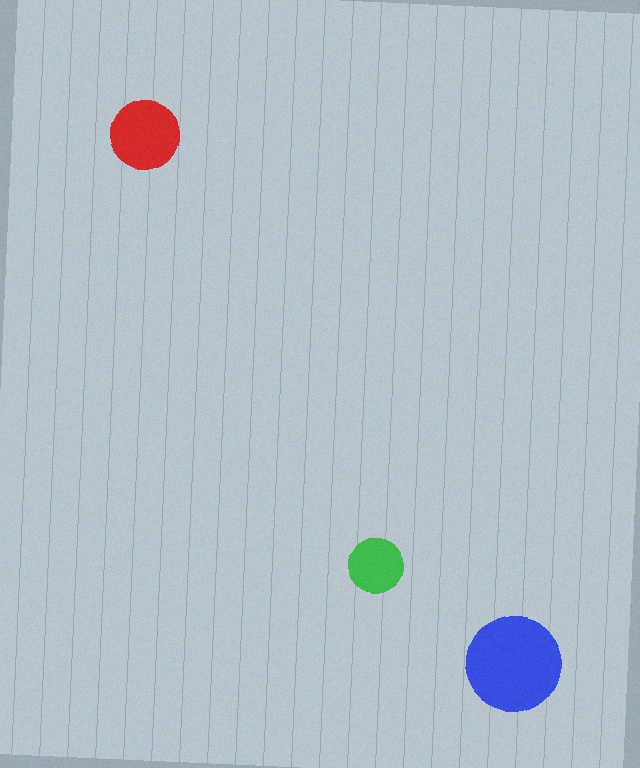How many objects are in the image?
There are 3 objects in the image.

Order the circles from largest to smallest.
the blue one, the red one, the green one.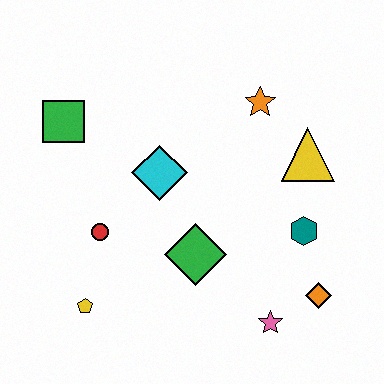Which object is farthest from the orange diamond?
The green square is farthest from the orange diamond.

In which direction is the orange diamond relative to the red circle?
The orange diamond is to the right of the red circle.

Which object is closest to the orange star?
The yellow triangle is closest to the orange star.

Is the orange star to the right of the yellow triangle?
No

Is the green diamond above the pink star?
Yes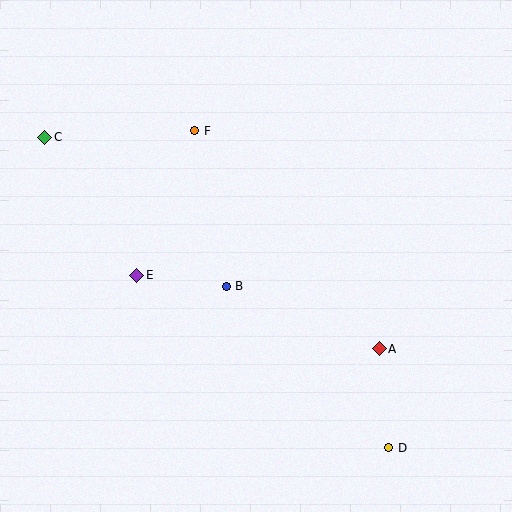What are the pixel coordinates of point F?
Point F is at (195, 131).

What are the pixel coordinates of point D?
Point D is at (389, 448).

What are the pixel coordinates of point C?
Point C is at (45, 137).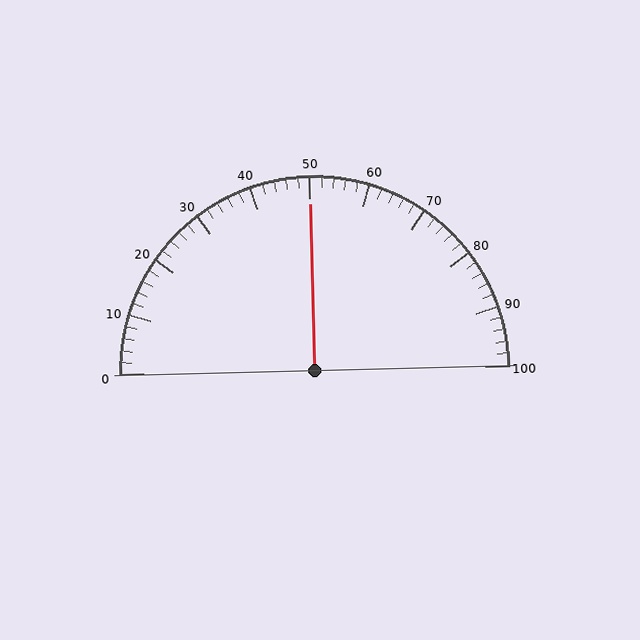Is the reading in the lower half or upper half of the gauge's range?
The reading is in the upper half of the range (0 to 100).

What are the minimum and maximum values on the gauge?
The gauge ranges from 0 to 100.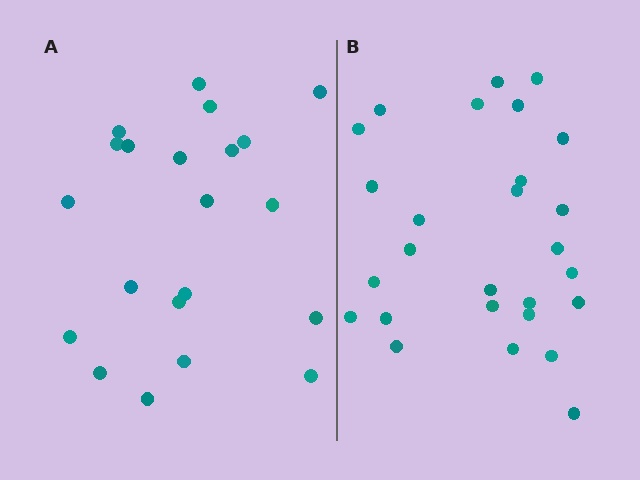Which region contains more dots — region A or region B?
Region B (the right region) has more dots.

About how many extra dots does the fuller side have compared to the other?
Region B has about 6 more dots than region A.